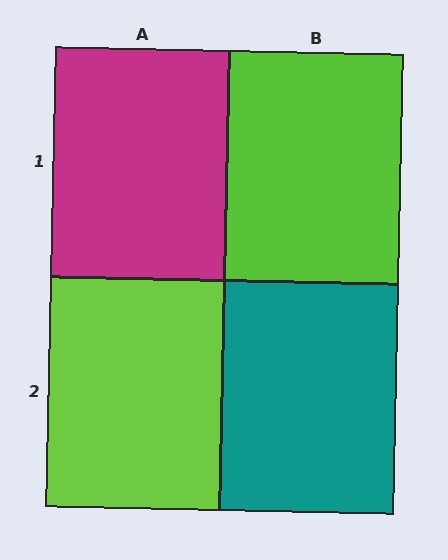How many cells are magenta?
1 cell is magenta.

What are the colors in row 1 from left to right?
Magenta, lime.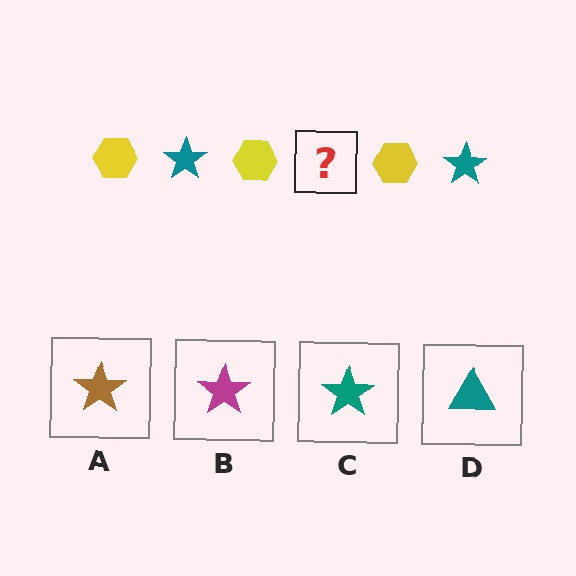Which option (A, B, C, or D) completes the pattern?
C.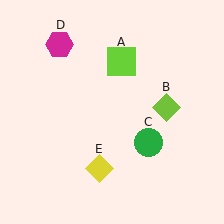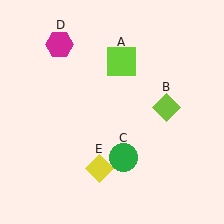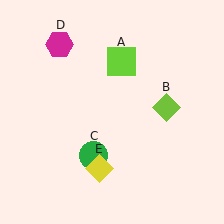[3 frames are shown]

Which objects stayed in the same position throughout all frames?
Lime square (object A) and lime diamond (object B) and magenta hexagon (object D) and yellow diamond (object E) remained stationary.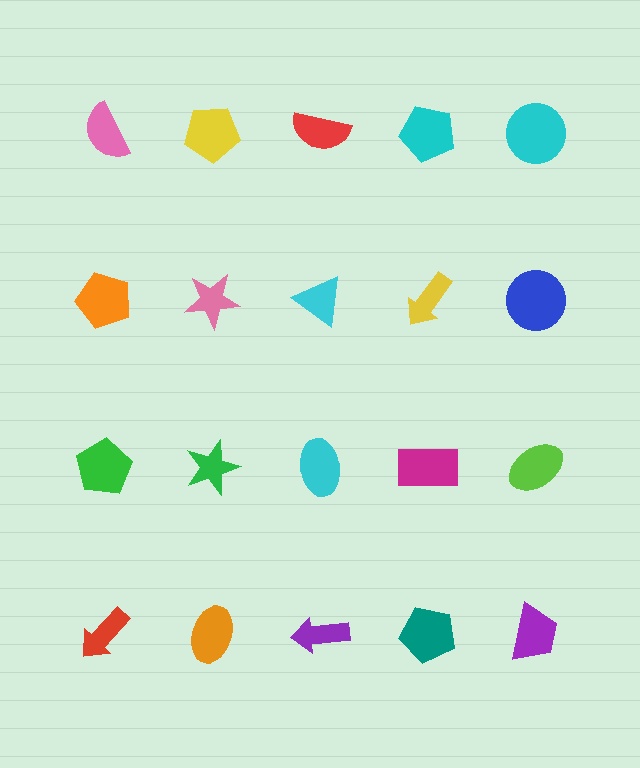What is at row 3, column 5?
A lime ellipse.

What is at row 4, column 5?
A purple trapezoid.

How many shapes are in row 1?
5 shapes.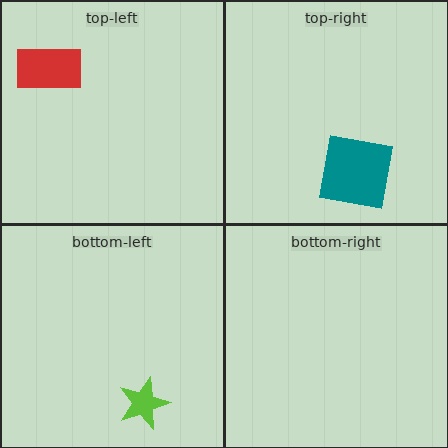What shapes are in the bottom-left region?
The lime star.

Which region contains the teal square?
The top-right region.